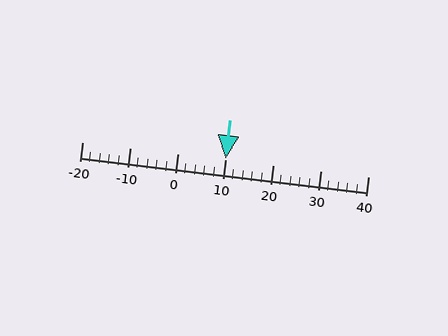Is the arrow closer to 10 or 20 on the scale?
The arrow is closer to 10.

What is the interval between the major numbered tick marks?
The major tick marks are spaced 10 units apart.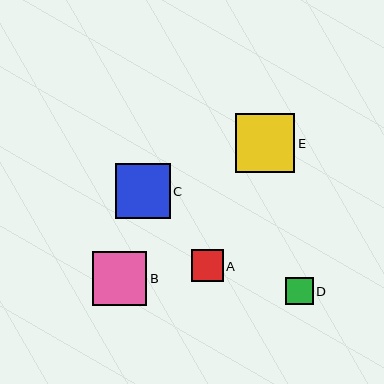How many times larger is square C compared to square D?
Square C is approximately 2.0 times the size of square D.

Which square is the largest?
Square E is the largest with a size of approximately 60 pixels.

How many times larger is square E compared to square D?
Square E is approximately 2.1 times the size of square D.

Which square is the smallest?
Square D is the smallest with a size of approximately 28 pixels.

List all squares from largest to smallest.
From largest to smallest: E, C, B, A, D.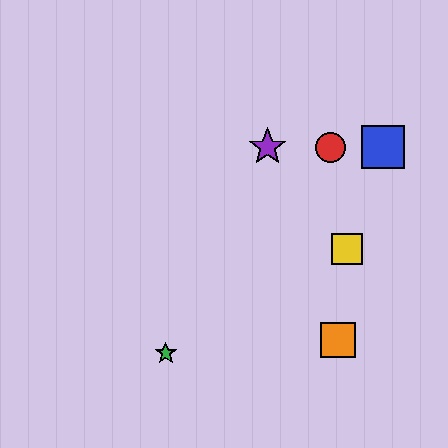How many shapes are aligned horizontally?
3 shapes (the red circle, the blue square, the purple star) are aligned horizontally.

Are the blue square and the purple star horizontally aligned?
Yes, both are at y≈147.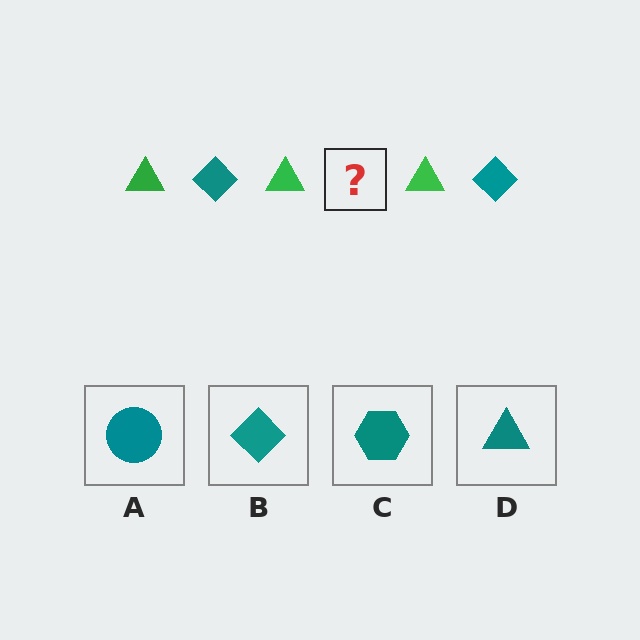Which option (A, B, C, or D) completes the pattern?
B.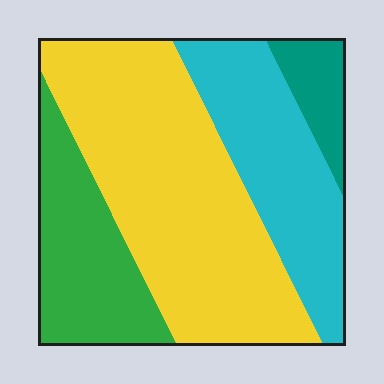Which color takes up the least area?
Teal, at roughly 5%.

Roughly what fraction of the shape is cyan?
Cyan takes up about one quarter (1/4) of the shape.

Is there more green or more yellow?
Yellow.